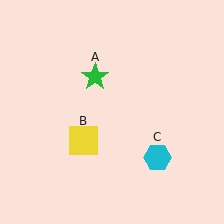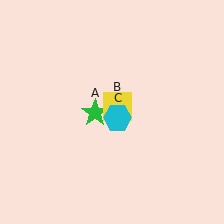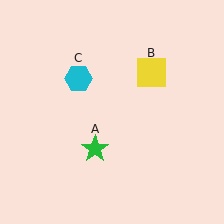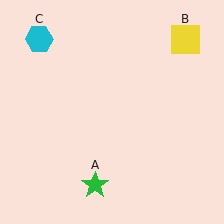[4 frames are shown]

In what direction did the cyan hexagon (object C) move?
The cyan hexagon (object C) moved up and to the left.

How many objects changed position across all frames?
3 objects changed position: green star (object A), yellow square (object B), cyan hexagon (object C).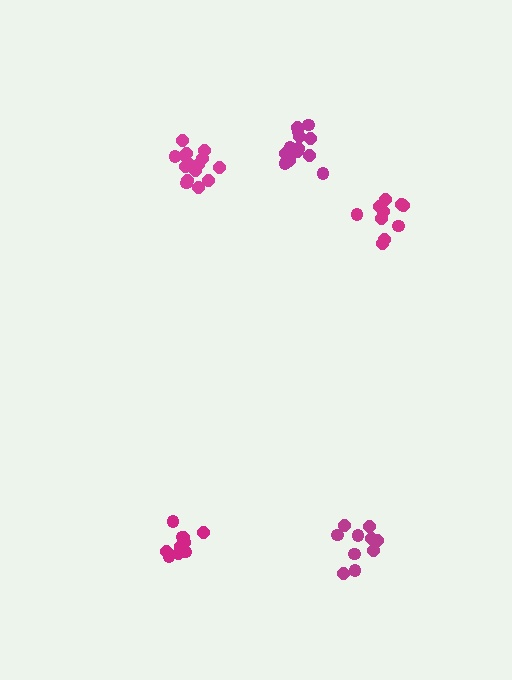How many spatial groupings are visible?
There are 5 spatial groupings.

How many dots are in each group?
Group 1: 10 dots, Group 2: 10 dots, Group 3: 15 dots, Group 4: 10 dots, Group 5: 13 dots (58 total).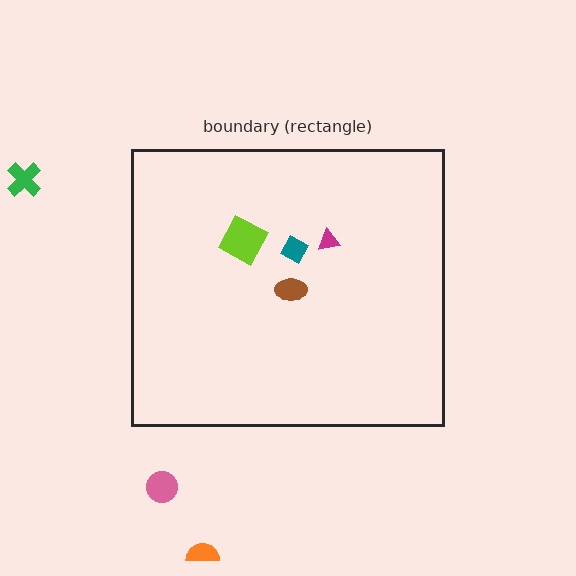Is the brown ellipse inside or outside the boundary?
Inside.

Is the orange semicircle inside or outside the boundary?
Outside.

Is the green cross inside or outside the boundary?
Outside.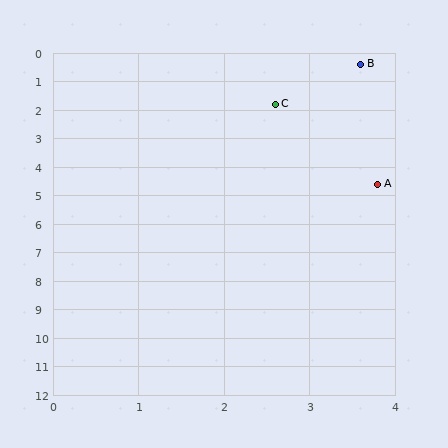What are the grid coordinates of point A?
Point A is at approximately (3.8, 4.6).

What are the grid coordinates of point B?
Point B is at approximately (3.6, 0.4).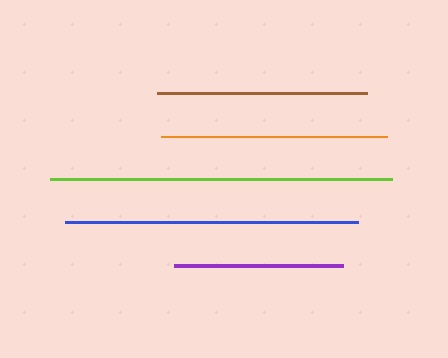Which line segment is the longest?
The lime line is the longest at approximately 342 pixels.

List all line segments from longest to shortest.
From longest to shortest: lime, blue, orange, brown, purple.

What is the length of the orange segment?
The orange segment is approximately 227 pixels long.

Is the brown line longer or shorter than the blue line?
The blue line is longer than the brown line.